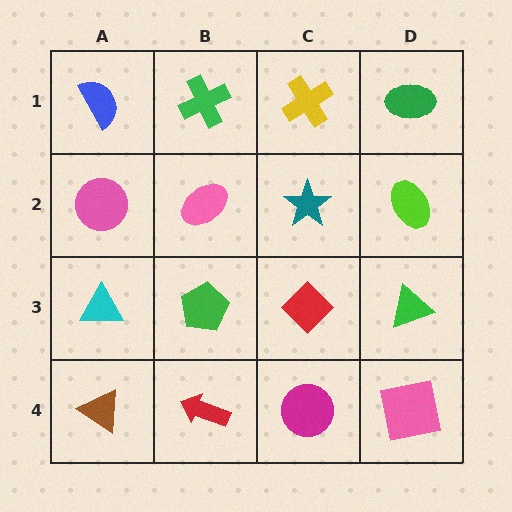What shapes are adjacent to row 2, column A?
A blue semicircle (row 1, column A), a cyan triangle (row 3, column A), a pink ellipse (row 2, column B).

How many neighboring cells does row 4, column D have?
2.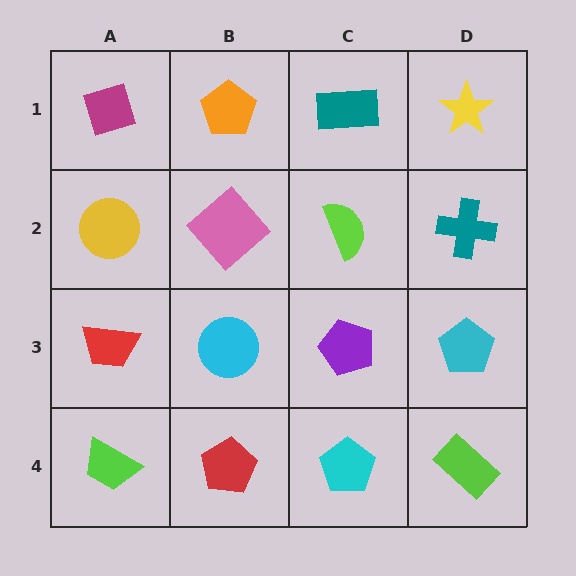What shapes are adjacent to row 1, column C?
A lime semicircle (row 2, column C), an orange pentagon (row 1, column B), a yellow star (row 1, column D).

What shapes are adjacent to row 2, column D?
A yellow star (row 1, column D), a cyan pentagon (row 3, column D), a lime semicircle (row 2, column C).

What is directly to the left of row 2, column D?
A lime semicircle.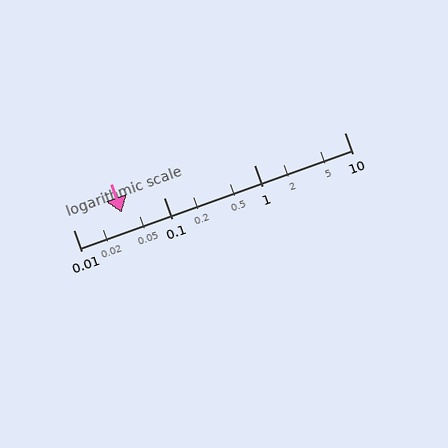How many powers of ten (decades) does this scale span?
The scale spans 3 decades, from 0.01 to 10.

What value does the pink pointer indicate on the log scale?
The pointer indicates approximately 0.034.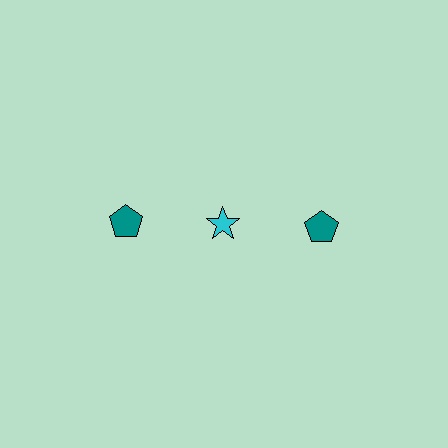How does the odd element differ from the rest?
It differs in both color (cyan instead of teal) and shape (star instead of pentagon).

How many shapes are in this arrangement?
There are 3 shapes arranged in a grid pattern.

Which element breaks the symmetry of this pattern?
The cyan star in the top row, second from left column breaks the symmetry. All other shapes are teal pentagons.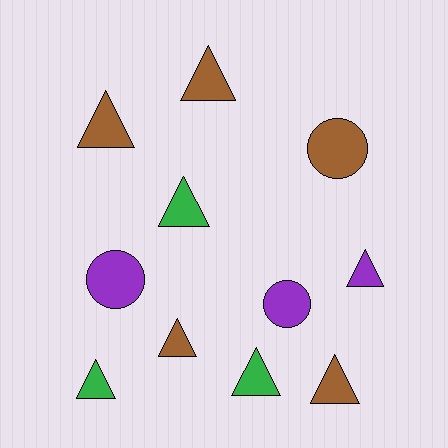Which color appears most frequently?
Brown, with 5 objects.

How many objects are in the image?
There are 11 objects.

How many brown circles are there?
There is 1 brown circle.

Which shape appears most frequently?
Triangle, with 8 objects.